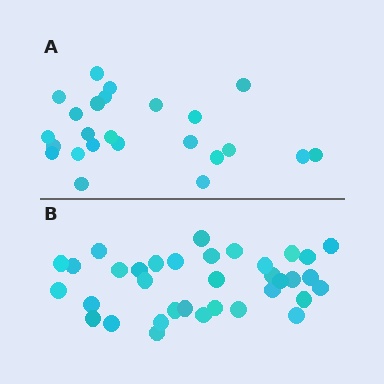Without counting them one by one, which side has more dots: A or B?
Region B (the bottom region) has more dots.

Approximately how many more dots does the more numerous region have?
Region B has roughly 12 or so more dots than region A.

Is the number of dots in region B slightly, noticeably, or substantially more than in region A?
Region B has substantially more. The ratio is roughly 1.5 to 1.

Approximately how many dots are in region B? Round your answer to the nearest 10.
About 40 dots. (The exact count is 35, which rounds to 40.)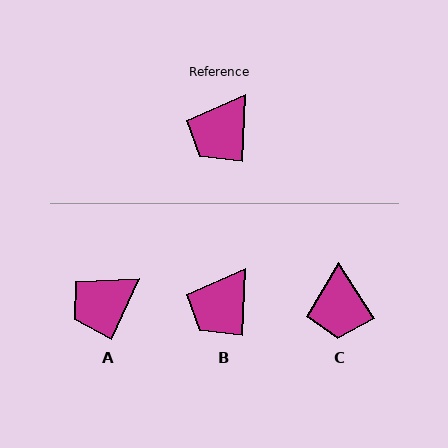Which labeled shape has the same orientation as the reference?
B.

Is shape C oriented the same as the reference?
No, it is off by about 35 degrees.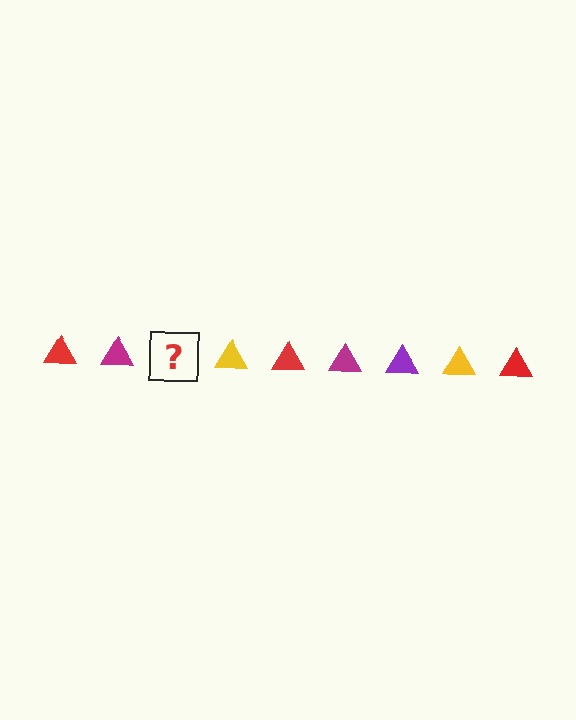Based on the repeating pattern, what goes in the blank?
The blank should be a purple triangle.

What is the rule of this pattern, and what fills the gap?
The rule is that the pattern cycles through red, magenta, purple, yellow triangles. The gap should be filled with a purple triangle.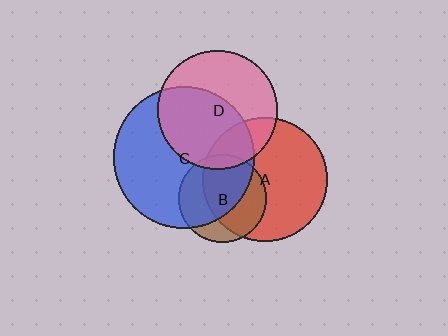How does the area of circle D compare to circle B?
Approximately 1.9 times.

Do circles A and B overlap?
Yes.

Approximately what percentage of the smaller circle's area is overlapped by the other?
Approximately 65%.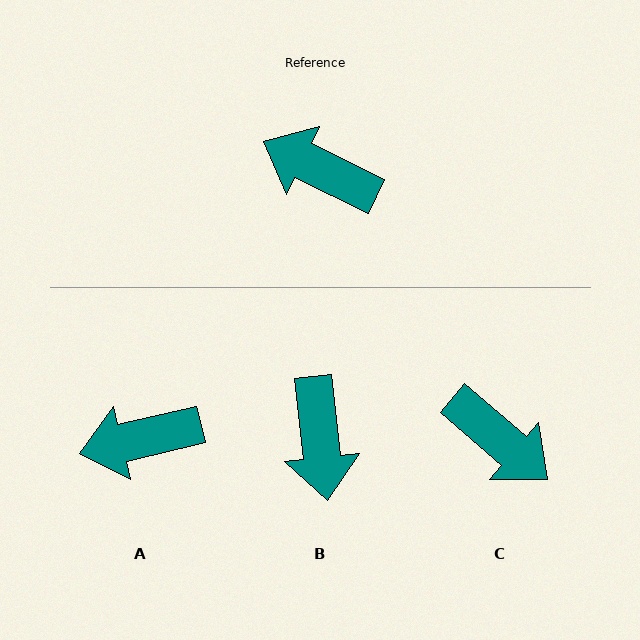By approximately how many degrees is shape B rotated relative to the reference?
Approximately 123 degrees counter-clockwise.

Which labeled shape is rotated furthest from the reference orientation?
C, about 165 degrees away.